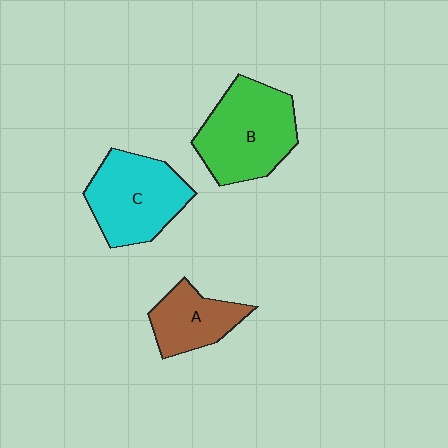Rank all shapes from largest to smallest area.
From largest to smallest: B (green), C (cyan), A (brown).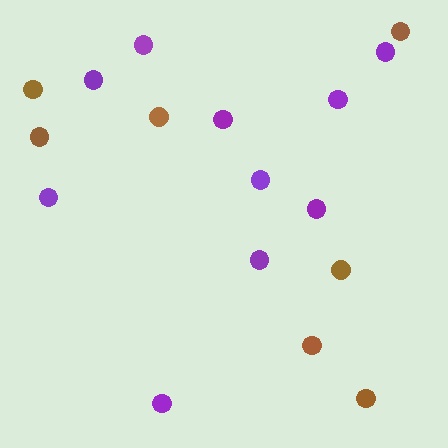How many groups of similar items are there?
There are 2 groups: one group of brown circles (7) and one group of purple circles (10).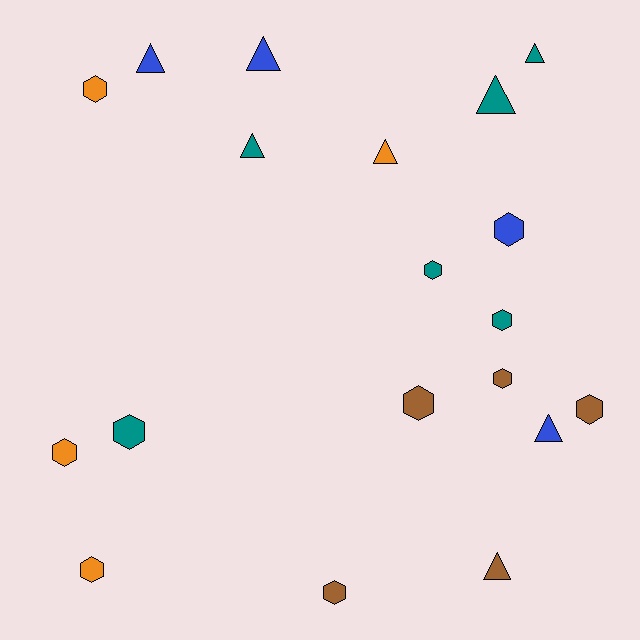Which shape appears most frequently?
Hexagon, with 11 objects.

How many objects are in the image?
There are 19 objects.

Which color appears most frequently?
Teal, with 6 objects.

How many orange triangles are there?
There is 1 orange triangle.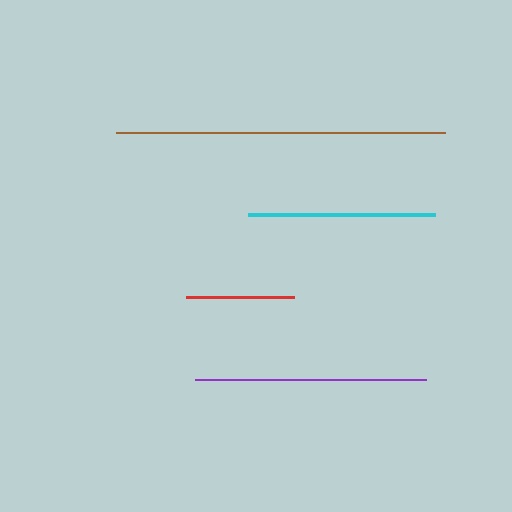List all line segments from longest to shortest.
From longest to shortest: brown, purple, cyan, red.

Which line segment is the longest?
The brown line is the longest at approximately 329 pixels.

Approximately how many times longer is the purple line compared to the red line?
The purple line is approximately 2.2 times the length of the red line.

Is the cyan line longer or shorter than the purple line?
The purple line is longer than the cyan line.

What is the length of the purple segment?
The purple segment is approximately 231 pixels long.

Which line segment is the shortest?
The red line is the shortest at approximately 107 pixels.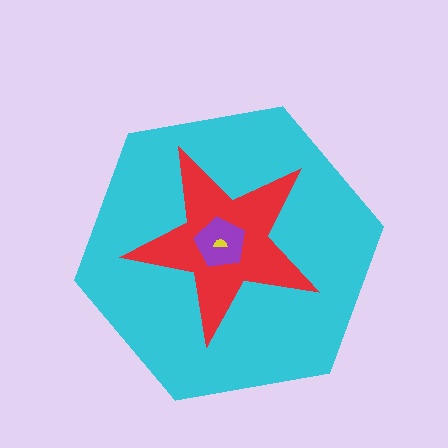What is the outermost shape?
The cyan hexagon.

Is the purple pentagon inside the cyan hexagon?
Yes.